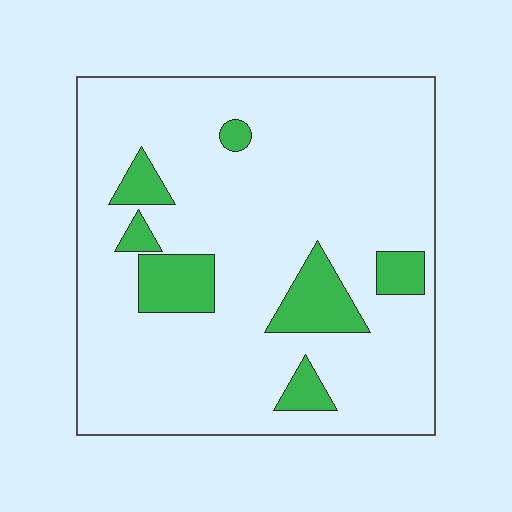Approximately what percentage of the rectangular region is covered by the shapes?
Approximately 15%.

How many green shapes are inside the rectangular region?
7.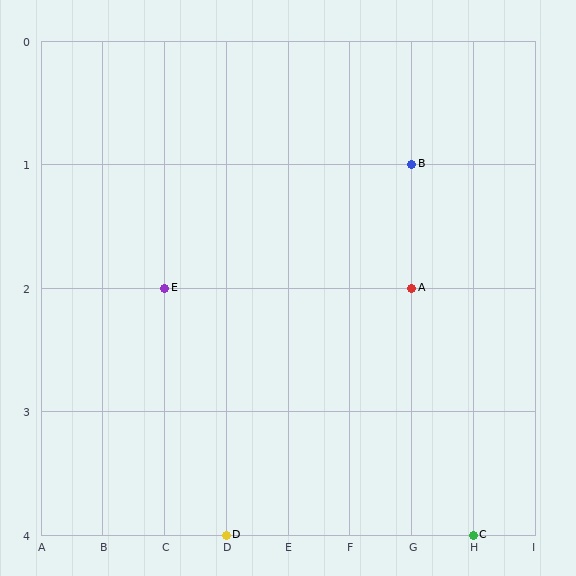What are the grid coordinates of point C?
Point C is at grid coordinates (H, 4).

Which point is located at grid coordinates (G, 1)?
Point B is at (G, 1).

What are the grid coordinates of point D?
Point D is at grid coordinates (D, 4).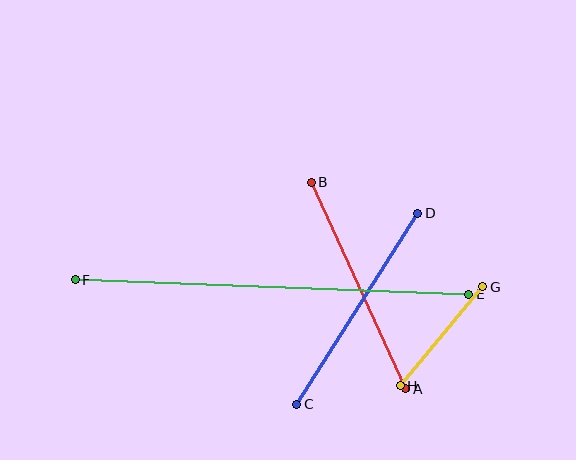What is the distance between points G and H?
The distance is approximately 129 pixels.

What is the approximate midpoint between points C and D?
The midpoint is at approximately (357, 309) pixels.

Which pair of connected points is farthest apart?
Points E and F are farthest apart.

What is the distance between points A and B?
The distance is approximately 227 pixels.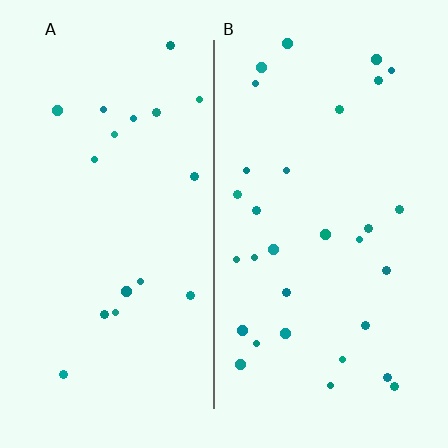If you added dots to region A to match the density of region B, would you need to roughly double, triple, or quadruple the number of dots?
Approximately double.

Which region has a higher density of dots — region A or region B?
B (the right).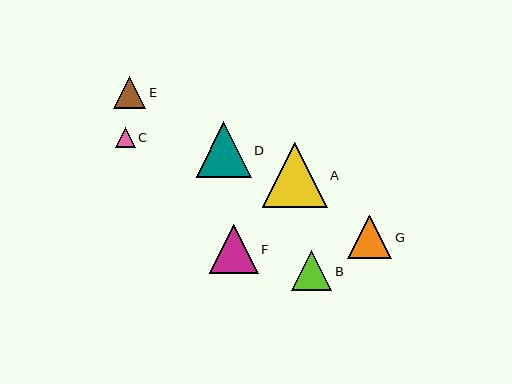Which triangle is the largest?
Triangle A is the largest with a size of approximately 65 pixels.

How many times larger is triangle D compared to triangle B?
Triangle D is approximately 1.4 times the size of triangle B.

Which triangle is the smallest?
Triangle C is the smallest with a size of approximately 20 pixels.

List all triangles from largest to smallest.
From largest to smallest: A, D, F, G, B, E, C.